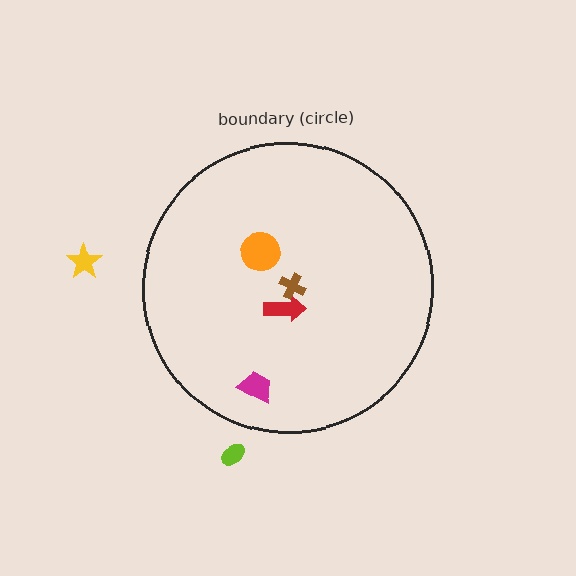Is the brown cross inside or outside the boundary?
Inside.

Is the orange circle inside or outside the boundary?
Inside.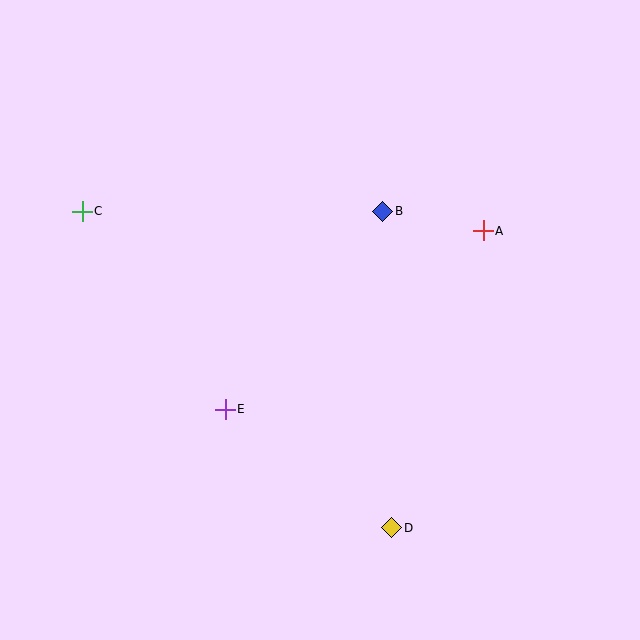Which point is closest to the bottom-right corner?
Point D is closest to the bottom-right corner.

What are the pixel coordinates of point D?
Point D is at (392, 528).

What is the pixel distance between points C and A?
The distance between C and A is 401 pixels.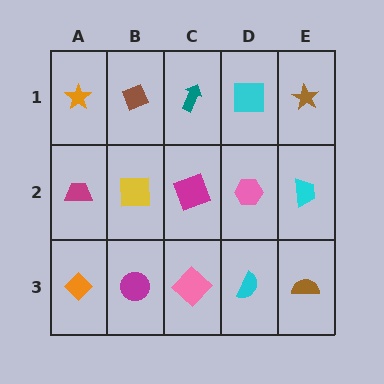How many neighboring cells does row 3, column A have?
2.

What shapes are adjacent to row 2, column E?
A brown star (row 1, column E), a brown semicircle (row 3, column E), a pink hexagon (row 2, column D).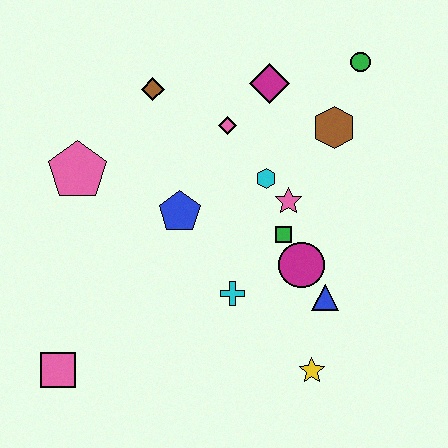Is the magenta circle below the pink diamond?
Yes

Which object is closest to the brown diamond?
The pink diamond is closest to the brown diamond.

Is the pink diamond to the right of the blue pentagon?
Yes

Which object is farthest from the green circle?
The pink square is farthest from the green circle.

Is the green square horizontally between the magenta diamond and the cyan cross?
No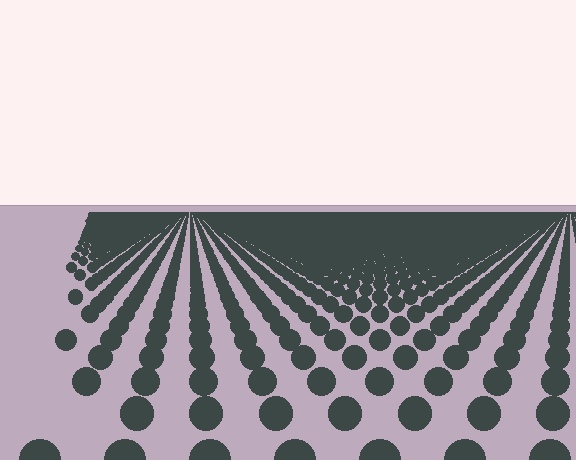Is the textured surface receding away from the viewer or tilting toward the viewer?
The surface is receding away from the viewer. Texture elements get smaller and denser toward the top.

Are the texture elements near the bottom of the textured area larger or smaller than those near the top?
Larger. Near the bottom, elements are closer to the viewer and appear at a bigger on-screen size.